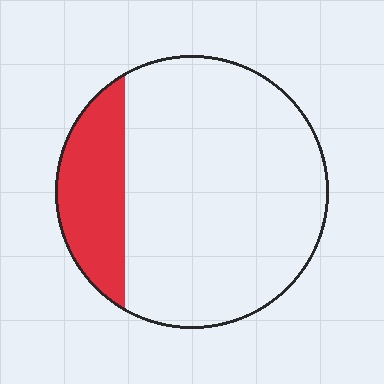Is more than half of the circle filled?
No.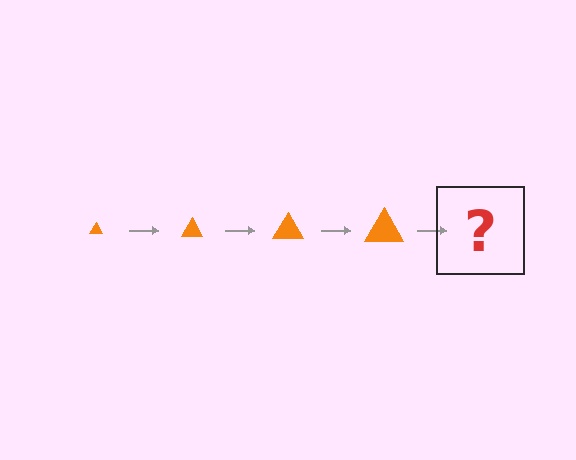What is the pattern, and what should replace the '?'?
The pattern is that the triangle gets progressively larger each step. The '?' should be an orange triangle, larger than the previous one.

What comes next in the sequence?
The next element should be an orange triangle, larger than the previous one.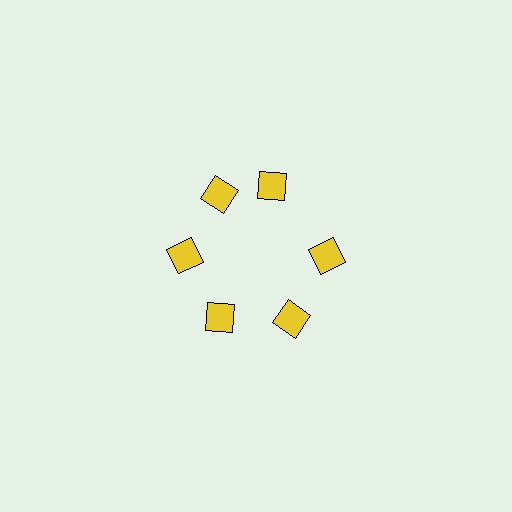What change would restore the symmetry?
The symmetry would be restored by rotating it back into even spacing with its neighbors so that all 6 squares sit at equal angles and equal distance from the center.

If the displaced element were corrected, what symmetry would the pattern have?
It would have 6-fold rotational symmetry — the pattern would map onto itself every 60 degrees.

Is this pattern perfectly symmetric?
No. The 6 yellow squares are arranged in a ring, but one element near the 1 o'clock position is rotated out of alignment along the ring, breaking the 6-fold rotational symmetry.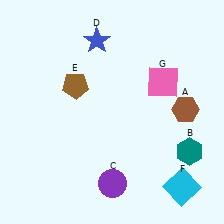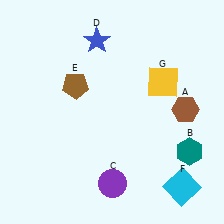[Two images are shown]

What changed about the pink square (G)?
In Image 1, G is pink. In Image 2, it changed to yellow.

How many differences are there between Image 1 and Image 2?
There is 1 difference between the two images.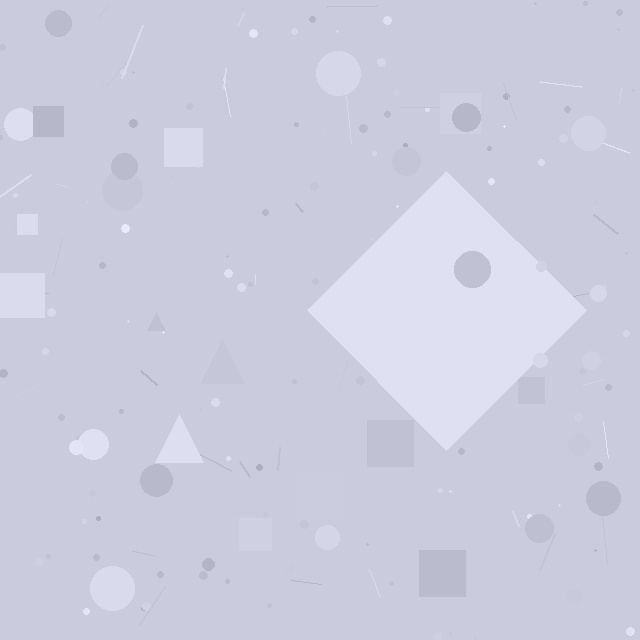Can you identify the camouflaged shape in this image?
The camouflaged shape is a diamond.